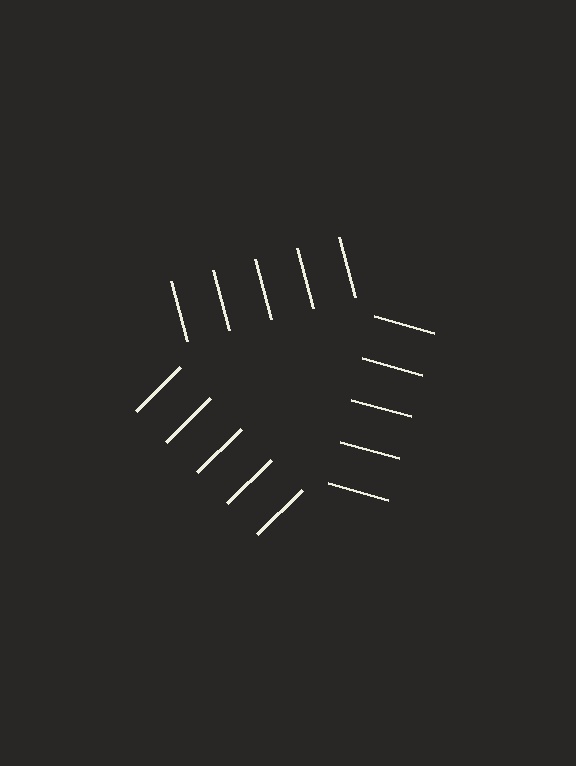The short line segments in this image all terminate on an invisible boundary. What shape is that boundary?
An illusory triangle — the line segments terminate on its edges but no continuous stroke is drawn.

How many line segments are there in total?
15 — 5 along each of the 3 edges.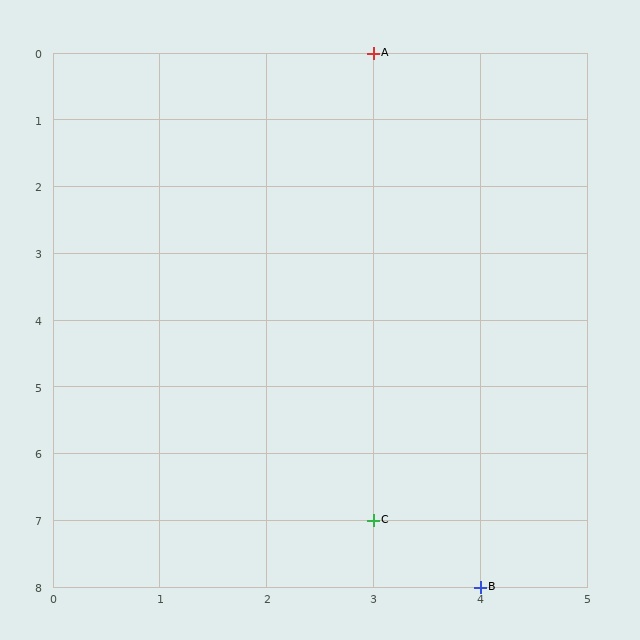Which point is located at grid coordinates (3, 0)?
Point A is at (3, 0).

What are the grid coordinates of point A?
Point A is at grid coordinates (3, 0).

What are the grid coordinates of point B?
Point B is at grid coordinates (4, 8).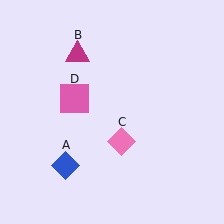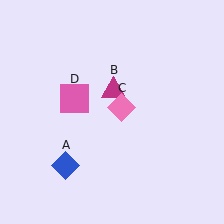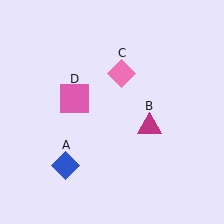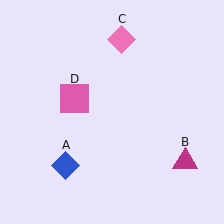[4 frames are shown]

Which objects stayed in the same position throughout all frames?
Blue diamond (object A) and pink square (object D) remained stationary.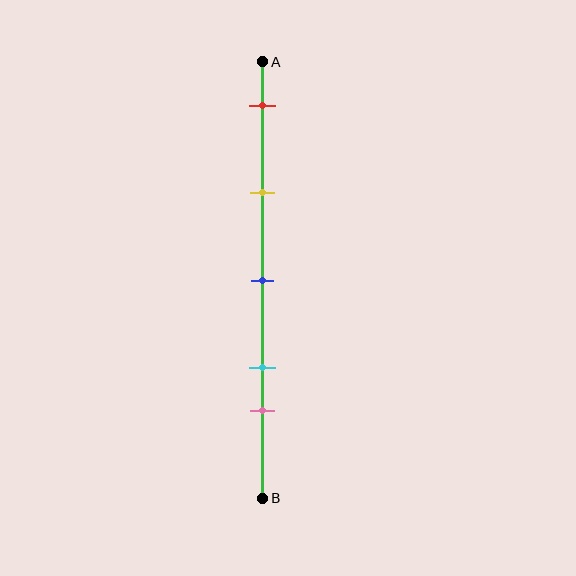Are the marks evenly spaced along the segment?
No, the marks are not evenly spaced.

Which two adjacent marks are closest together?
The cyan and pink marks are the closest adjacent pair.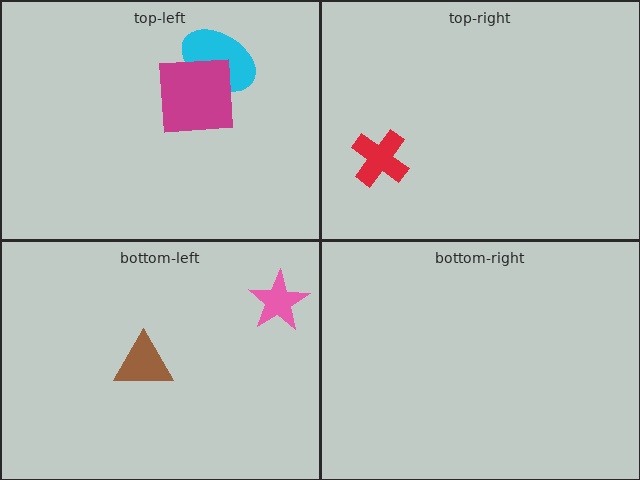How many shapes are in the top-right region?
1.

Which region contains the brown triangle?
The bottom-left region.